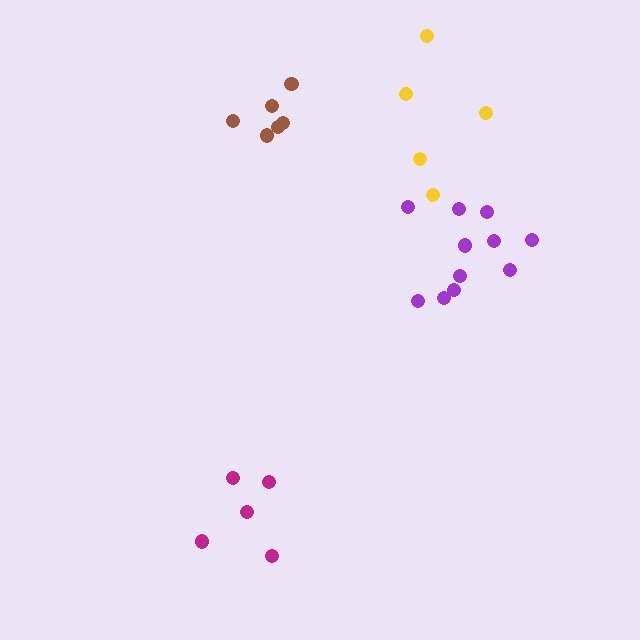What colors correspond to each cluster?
The clusters are colored: brown, magenta, yellow, purple.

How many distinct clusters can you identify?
There are 4 distinct clusters.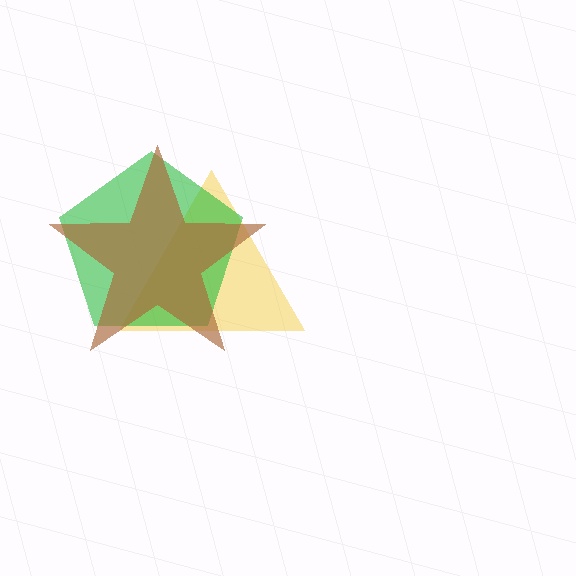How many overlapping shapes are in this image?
There are 3 overlapping shapes in the image.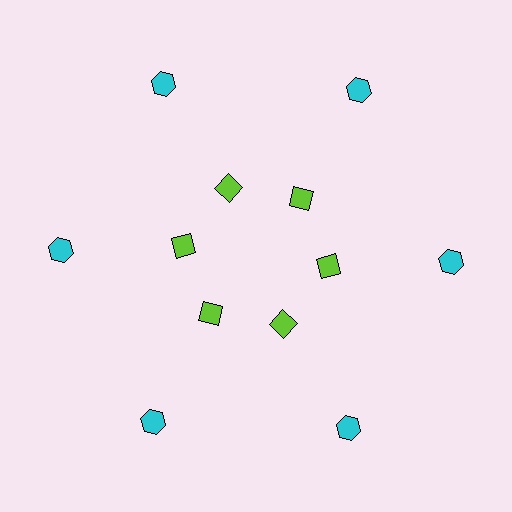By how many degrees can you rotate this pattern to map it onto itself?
The pattern maps onto itself every 60 degrees of rotation.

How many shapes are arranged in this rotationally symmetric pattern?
There are 12 shapes, arranged in 6 groups of 2.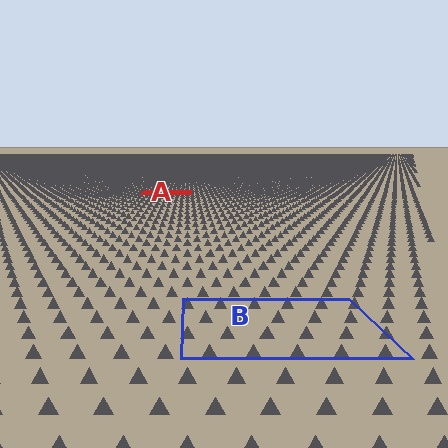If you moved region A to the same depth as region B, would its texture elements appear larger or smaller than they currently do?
They would appear larger. At a closer depth, the same texture elements are projected at a bigger on-screen size.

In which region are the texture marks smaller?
The texture marks are smaller in region A, because it is farther away.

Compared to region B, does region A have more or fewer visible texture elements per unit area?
Region A has more texture elements per unit area — they are packed more densely because it is farther away.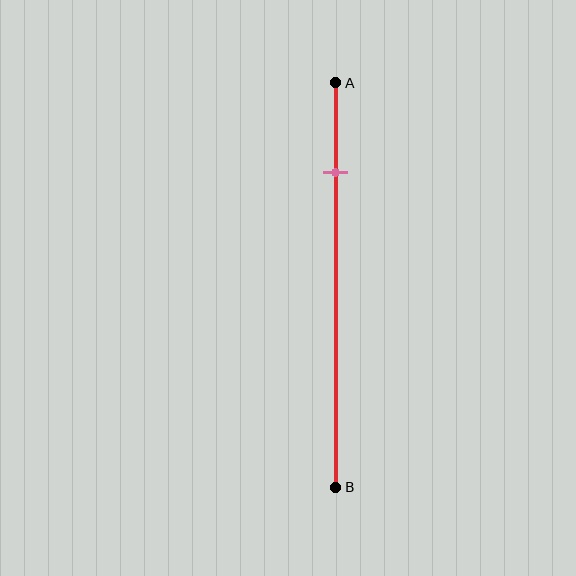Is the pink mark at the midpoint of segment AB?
No, the mark is at about 20% from A, not at the 50% midpoint.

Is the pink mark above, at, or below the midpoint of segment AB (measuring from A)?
The pink mark is above the midpoint of segment AB.